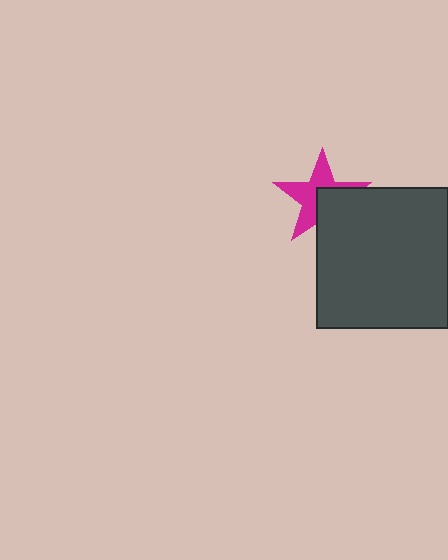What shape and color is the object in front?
The object in front is a dark gray rectangle.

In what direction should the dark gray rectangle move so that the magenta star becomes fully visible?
The dark gray rectangle should move toward the lower-right. That is the shortest direction to clear the overlap and leave the magenta star fully visible.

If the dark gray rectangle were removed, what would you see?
You would see the complete magenta star.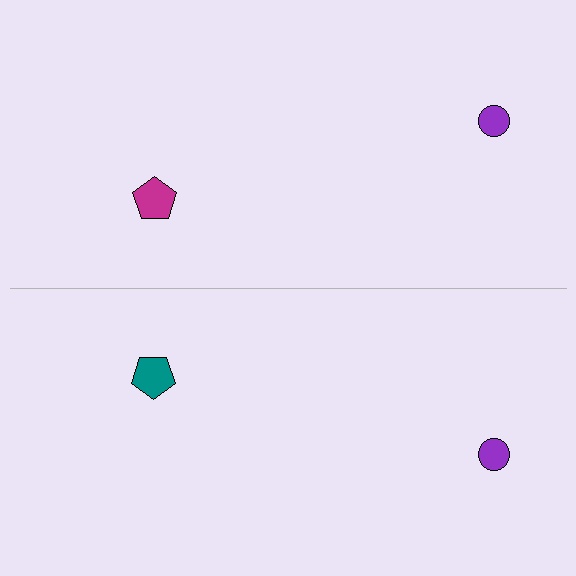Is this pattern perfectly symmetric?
No, the pattern is not perfectly symmetric. The teal pentagon on the bottom side breaks the symmetry — its mirror counterpart is magenta.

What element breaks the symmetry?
The teal pentagon on the bottom side breaks the symmetry — its mirror counterpart is magenta.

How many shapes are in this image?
There are 4 shapes in this image.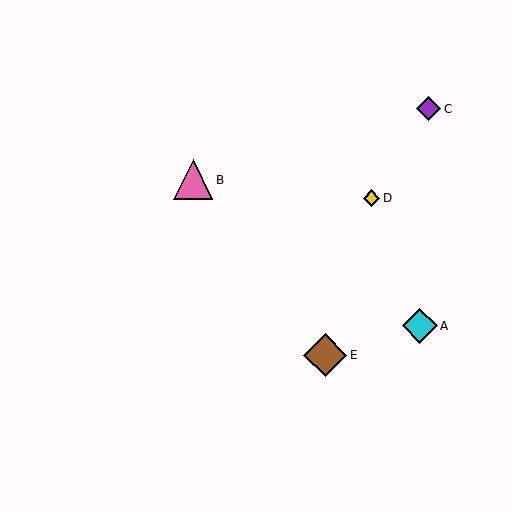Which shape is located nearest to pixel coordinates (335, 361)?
The brown diamond (labeled E) at (325, 355) is nearest to that location.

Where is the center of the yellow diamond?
The center of the yellow diamond is at (372, 198).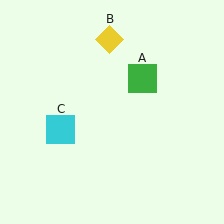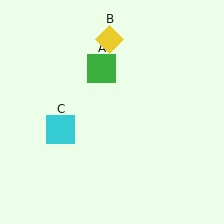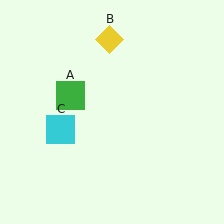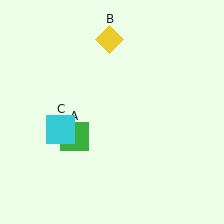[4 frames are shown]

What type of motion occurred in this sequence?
The green square (object A) rotated counterclockwise around the center of the scene.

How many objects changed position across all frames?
1 object changed position: green square (object A).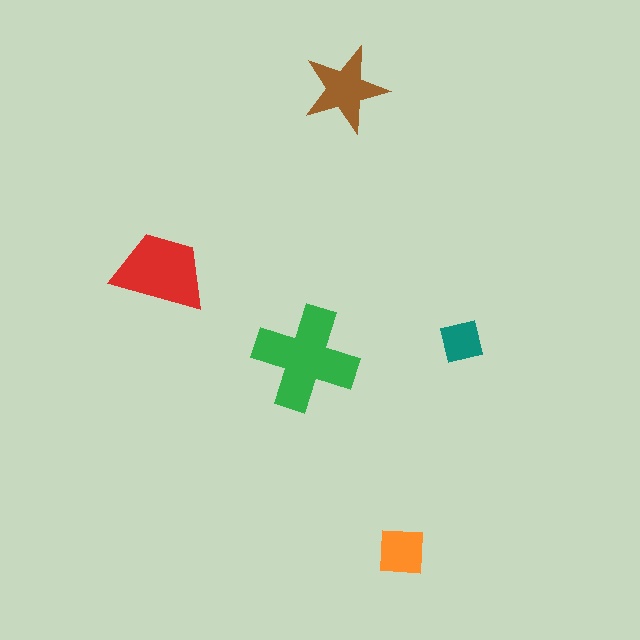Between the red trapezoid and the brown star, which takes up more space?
The red trapezoid.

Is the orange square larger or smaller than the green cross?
Smaller.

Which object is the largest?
The green cross.